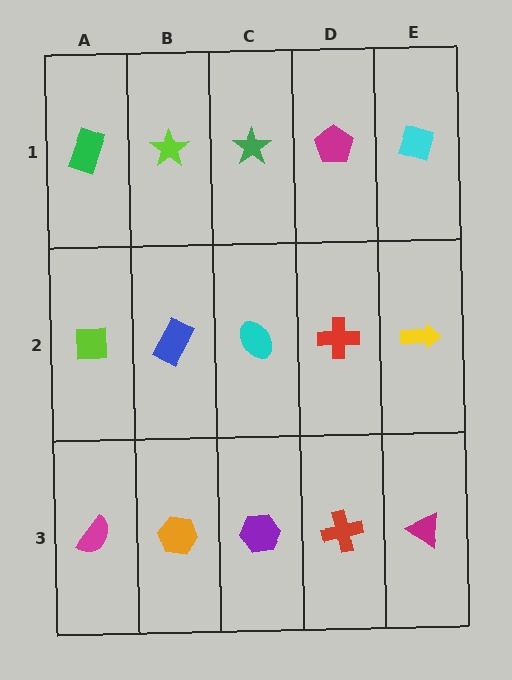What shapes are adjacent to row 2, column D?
A magenta pentagon (row 1, column D), a red cross (row 3, column D), a cyan ellipse (row 2, column C), a yellow arrow (row 2, column E).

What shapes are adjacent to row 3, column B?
A blue rectangle (row 2, column B), a magenta semicircle (row 3, column A), a purple hexagon (row 3, column C).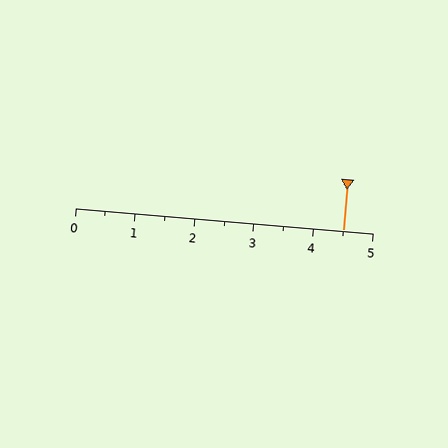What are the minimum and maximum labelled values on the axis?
The axis runs from 0 to 5.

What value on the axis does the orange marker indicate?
The marker indicates approximately 4.5.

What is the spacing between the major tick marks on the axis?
The major ticks are spaced 1 apart.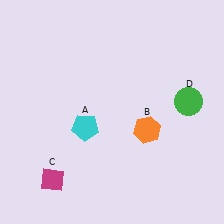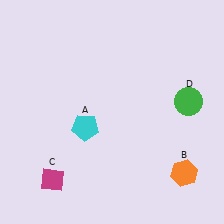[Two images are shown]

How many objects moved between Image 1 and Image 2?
1 object moved between the two images.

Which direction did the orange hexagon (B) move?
The orange hexagon (B) moved down.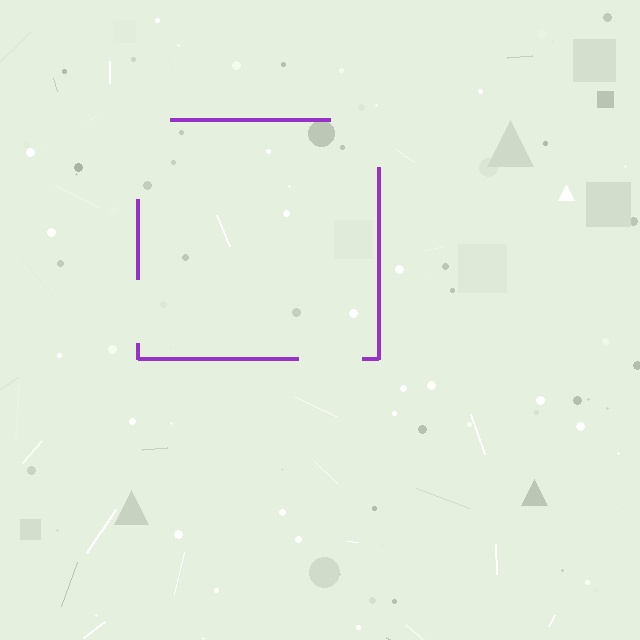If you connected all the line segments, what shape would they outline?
They would outline a square.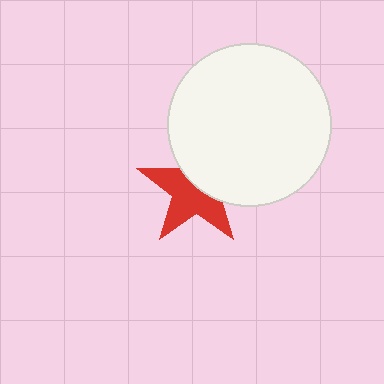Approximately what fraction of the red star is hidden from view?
Roughly 43% of the red star is hidden behind the white circle.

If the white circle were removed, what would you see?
You would see the complete red star.